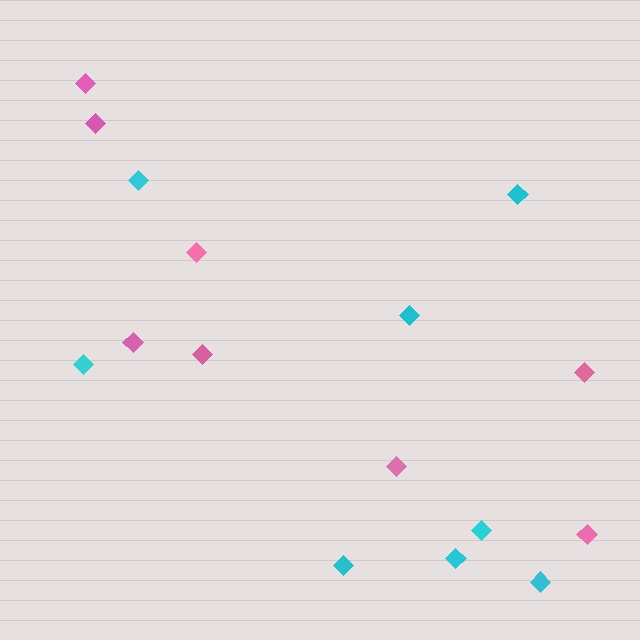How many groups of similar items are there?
There are 2 groups: one group of pink diamonds (8) and one group of cyan diamonds (8).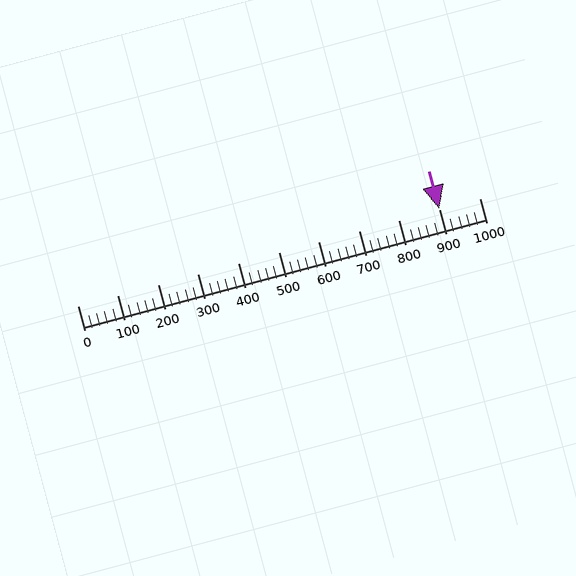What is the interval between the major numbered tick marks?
The major tick marks are spaced 100 units apart.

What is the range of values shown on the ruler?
The ruler shows values from 0 to 1000.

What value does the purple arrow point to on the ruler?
The purple arrow points to approximately 901.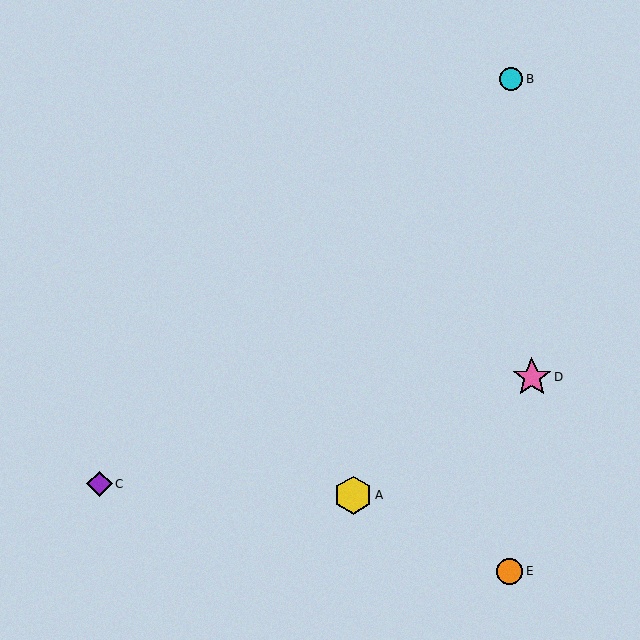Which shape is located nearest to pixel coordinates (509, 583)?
The orange circle (labeled E) at (510, 571) is nearest to that location.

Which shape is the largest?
The pink star (labeled D) is the largest.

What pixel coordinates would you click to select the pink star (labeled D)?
Click at (532, 377) to select the pink star D.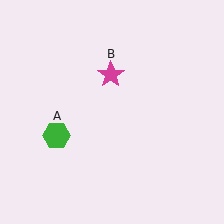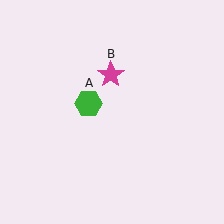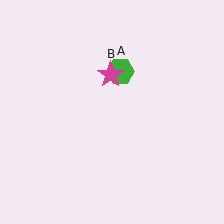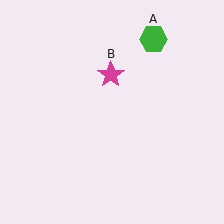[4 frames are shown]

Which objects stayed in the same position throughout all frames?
Magenta star (object B) remained stationary.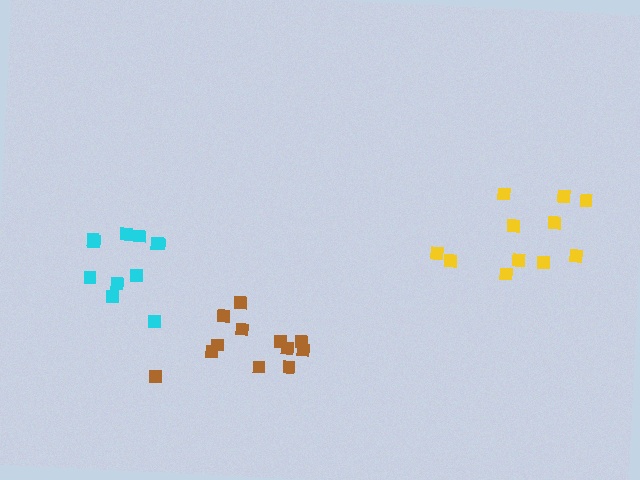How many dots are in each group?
Group 1: 11 dots, Group 2: 11 dots, Group 3: 12 dots (34 total).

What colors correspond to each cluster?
The clusters are colored: yellow, cyan, brown.